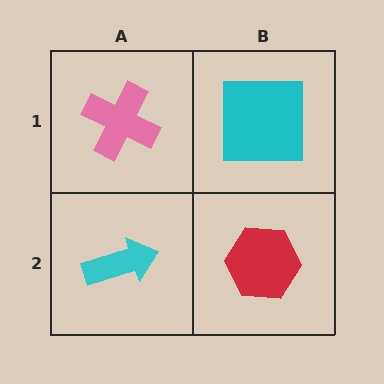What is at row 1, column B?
A cyan square.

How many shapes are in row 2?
2 shapes.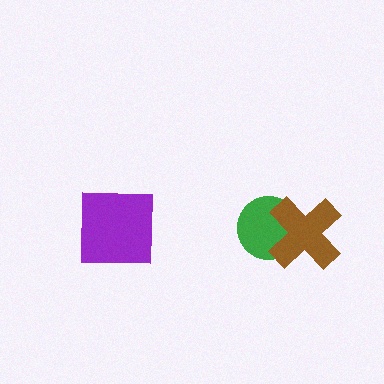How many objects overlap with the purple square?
0 objects overlap with the purple square.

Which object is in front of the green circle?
The brown cross is in front of the green circle.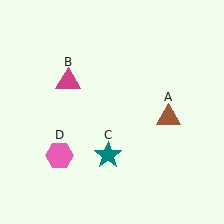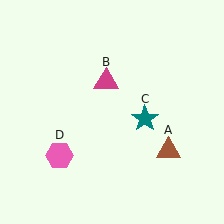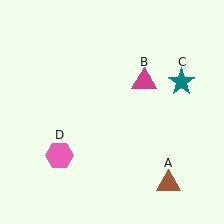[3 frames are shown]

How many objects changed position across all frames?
3 objects changed position: brown triangle (object A), magenta triangle (object B), teal star (object C).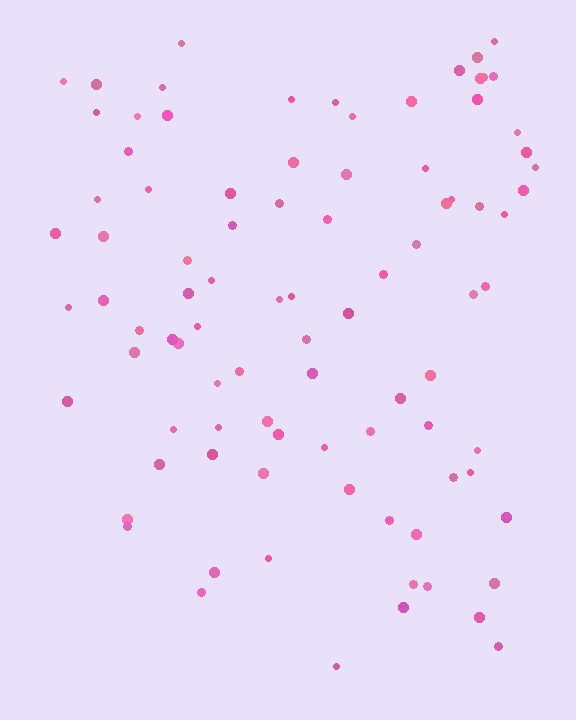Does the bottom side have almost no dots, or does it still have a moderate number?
Still a moderate number, just noticeably fewer than the top.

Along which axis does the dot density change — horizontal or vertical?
Vertical.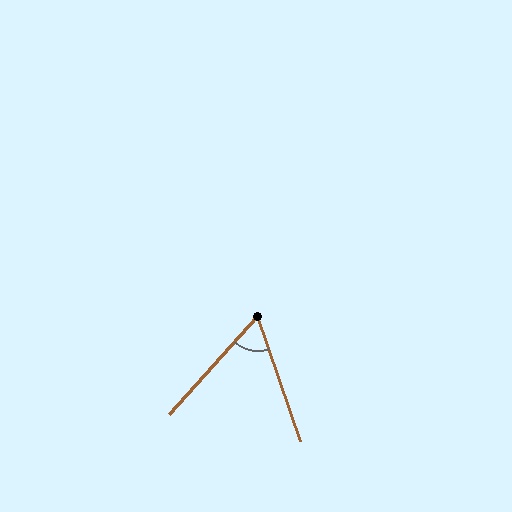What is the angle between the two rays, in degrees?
Approximately 61 degrees.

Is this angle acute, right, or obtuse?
It is acute.